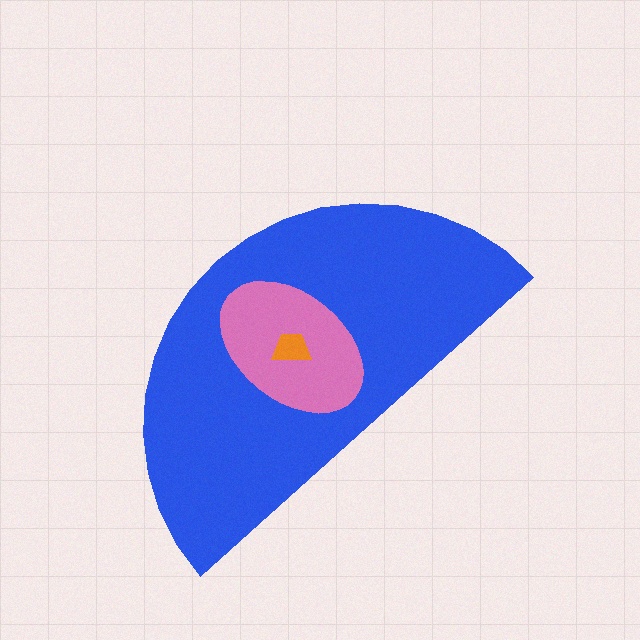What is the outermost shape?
The blue semicircle.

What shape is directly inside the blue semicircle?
The pink ellipse.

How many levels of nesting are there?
3.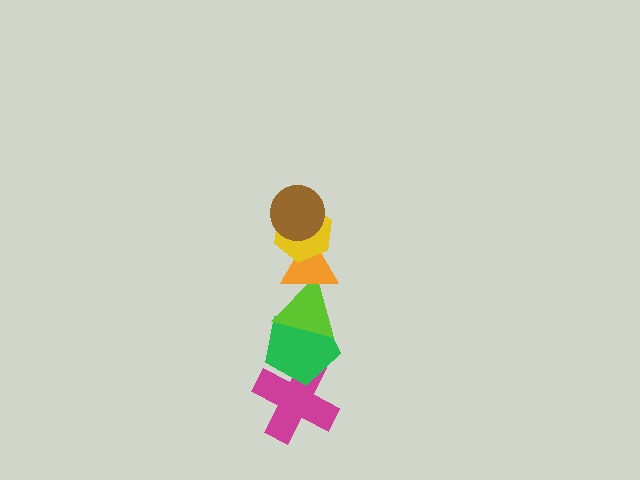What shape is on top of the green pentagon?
The lime triangle is on top of the green pentagon.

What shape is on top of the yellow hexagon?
The brown circle is on top of the yellow hexagon.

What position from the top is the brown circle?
The brown circle is 1st from the top.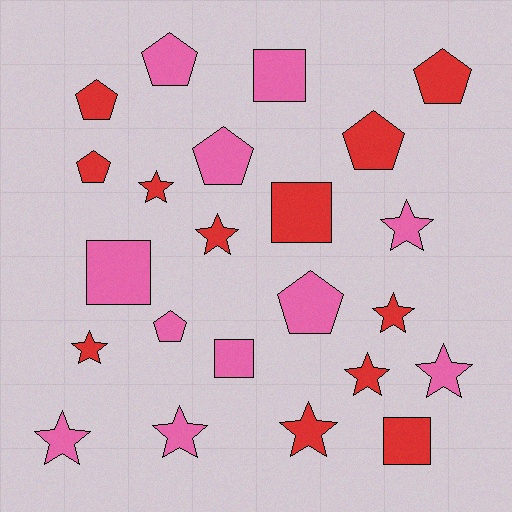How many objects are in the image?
There are 23 objects.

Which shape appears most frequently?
Star, with 10 objects.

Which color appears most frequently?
Red, with 12 objects.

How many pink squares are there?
There are 3 pink squares.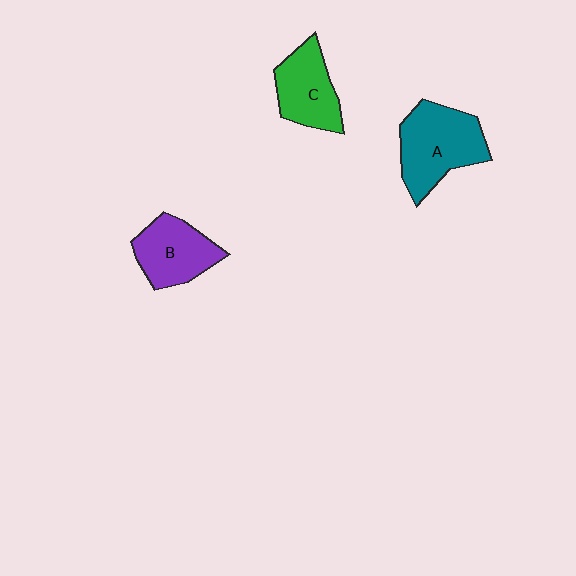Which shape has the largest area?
Shape A (teal).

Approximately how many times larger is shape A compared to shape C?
Approximately 1.3 times.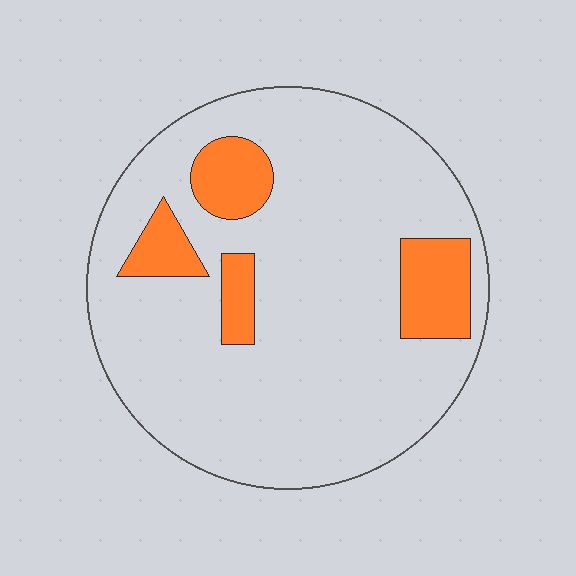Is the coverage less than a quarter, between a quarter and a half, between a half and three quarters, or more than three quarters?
Less than a quarter.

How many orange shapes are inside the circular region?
4.